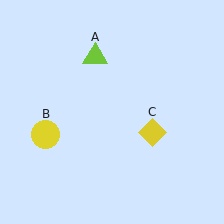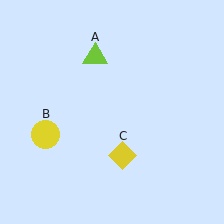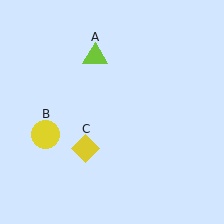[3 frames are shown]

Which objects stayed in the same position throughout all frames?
Lime triangle (object A) and yellow circle (object B) remained stationary.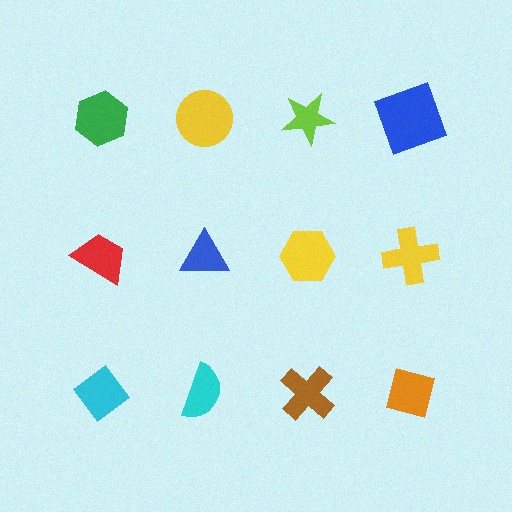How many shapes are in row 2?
4 shapes.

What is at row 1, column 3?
A lime star.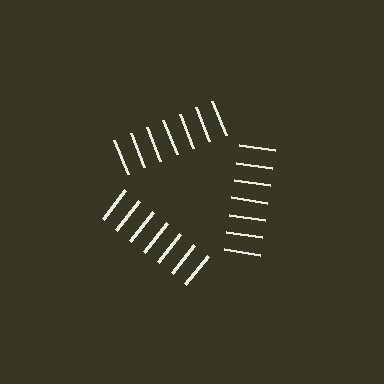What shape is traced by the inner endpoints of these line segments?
An illusory triangle — the line segments terminate on its edges but no continuous stroke is drawn.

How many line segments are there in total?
21 — 7 along each of the 3 edges.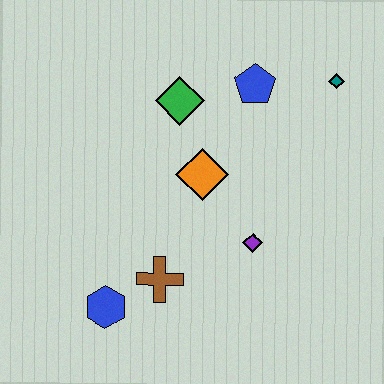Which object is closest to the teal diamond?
The blue pentagon is closest to the teal diamond.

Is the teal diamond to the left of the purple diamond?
No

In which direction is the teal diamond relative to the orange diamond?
The teal diamond is to the right of the orange diamond.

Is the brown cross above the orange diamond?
No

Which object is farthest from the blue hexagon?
The teal diamond is farthest from the blue hexagon.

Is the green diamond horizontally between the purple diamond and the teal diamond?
No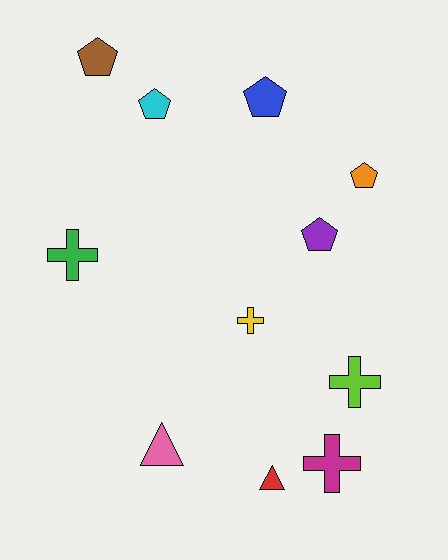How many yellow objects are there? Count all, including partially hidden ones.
There is 1 yellow object.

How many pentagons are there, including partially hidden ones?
There are 5 pentagons.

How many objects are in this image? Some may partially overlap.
There are 11 objects.